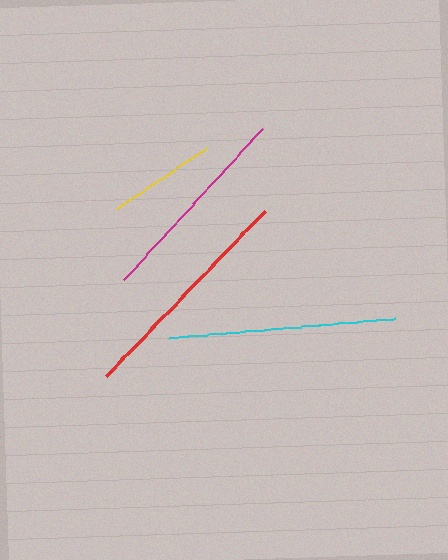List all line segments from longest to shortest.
From longest to shortest: red, cyan, magenta, yellow.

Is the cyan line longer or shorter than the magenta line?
The cyan line is longer than the magenta line.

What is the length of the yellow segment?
The yellow segment is approximately 108 pixels long.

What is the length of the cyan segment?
The cyan segment is approximately 227 pixels long.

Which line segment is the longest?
The red line is the longest at approximately 229 pixels.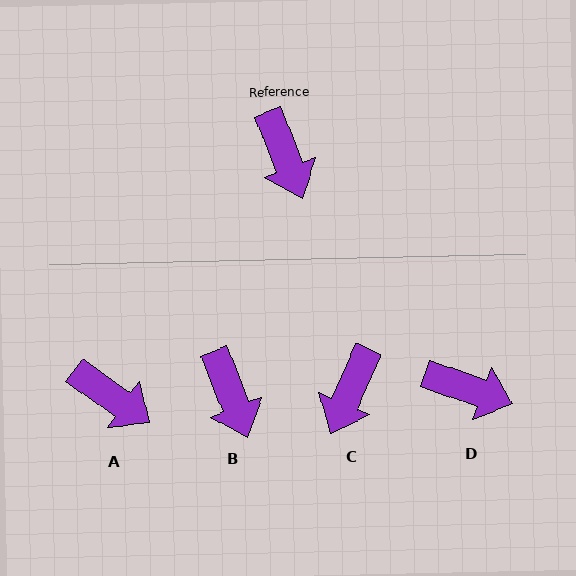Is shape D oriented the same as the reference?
No, it is off by about 49 degrees.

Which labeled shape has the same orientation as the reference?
B.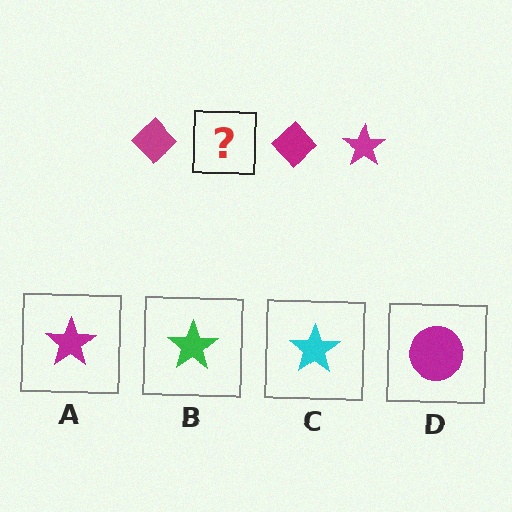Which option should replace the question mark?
Option A.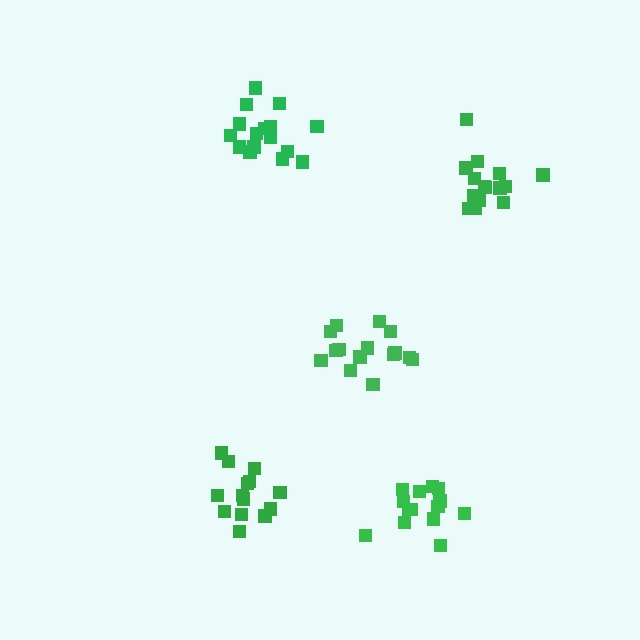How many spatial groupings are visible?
There are 5 spatial groupings.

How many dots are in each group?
Group 1: 15 dots, Group 2: 15 dots, Group 3: 17 dots, Group 4: 15 dots, Group 5: 14 dots (76 total).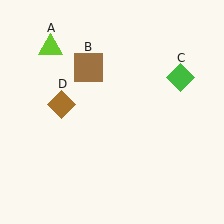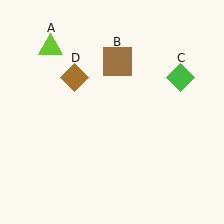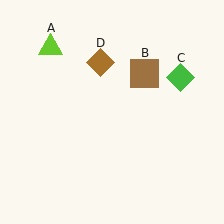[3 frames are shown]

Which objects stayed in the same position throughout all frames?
Lime triangle (object A) and green diamond (object C) remained stationary.